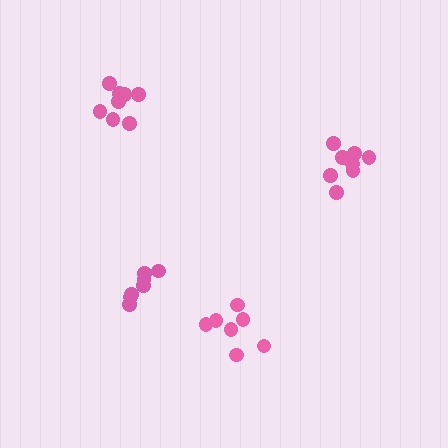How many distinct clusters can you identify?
There are 4 distinct clusters.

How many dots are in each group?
Group 1: 10 dots, Group 2: 7 dots, Group 3: 9 dots, Group 4: 7 dots (33 total).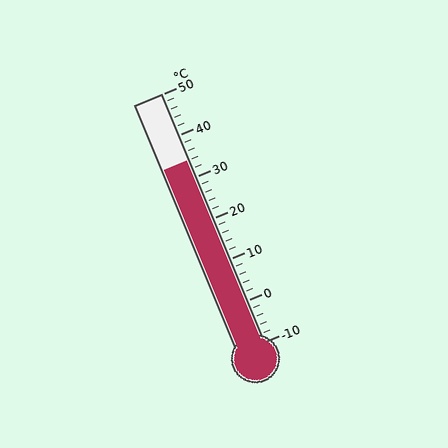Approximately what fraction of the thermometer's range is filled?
The thermometer is filled to approximately 75% of its range.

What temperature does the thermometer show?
The thermometer shows approximately 34°C.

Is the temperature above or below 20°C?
The temperature is above 20°C.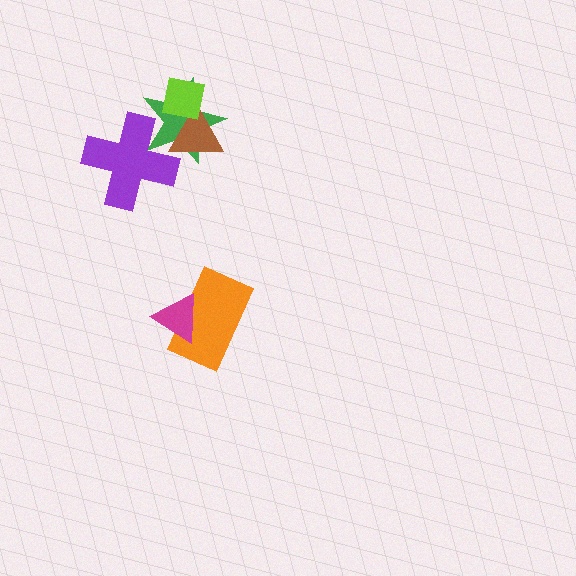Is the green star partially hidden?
Yes, it is partially covered by another shape.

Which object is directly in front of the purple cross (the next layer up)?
The green star is directly in front of the purple cross.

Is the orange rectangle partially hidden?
Yes, it is partially covered by another shape.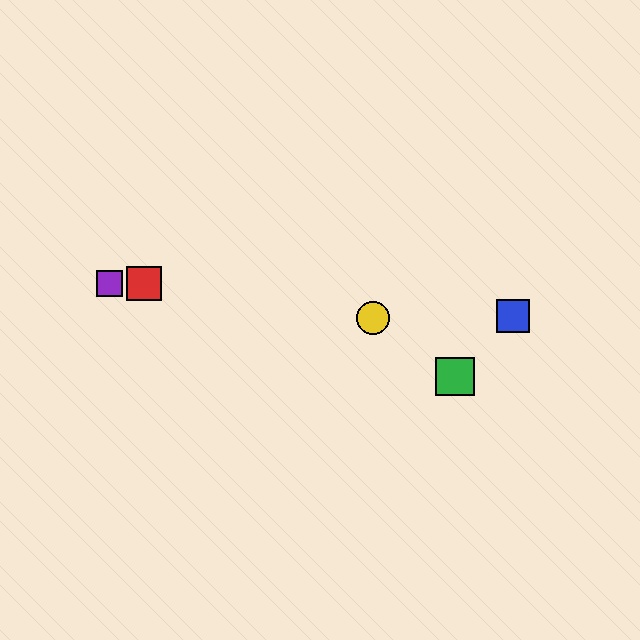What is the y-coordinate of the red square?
The red square is at y≈284.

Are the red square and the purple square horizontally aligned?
Yes, both are at y≈284.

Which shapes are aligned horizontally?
The red square, the purple square are aligned horizontally.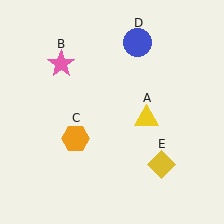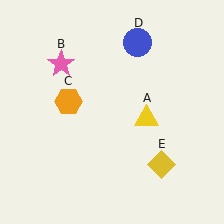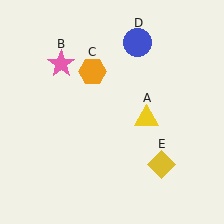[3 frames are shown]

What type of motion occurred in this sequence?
The orange hexagon (object C) rotated clockwise around the center of the scene.